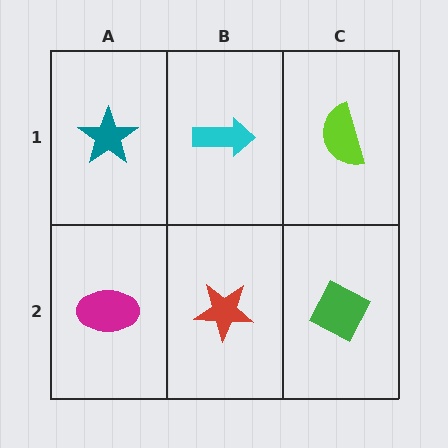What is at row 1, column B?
A cyan arrow.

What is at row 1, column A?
A teal star.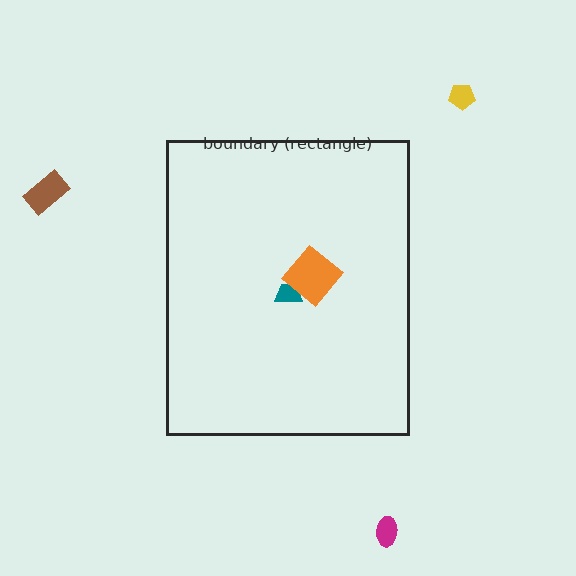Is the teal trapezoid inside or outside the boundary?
Inside.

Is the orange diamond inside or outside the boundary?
Inside.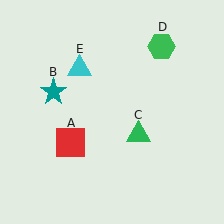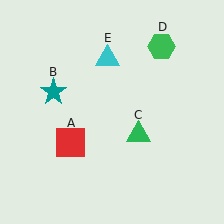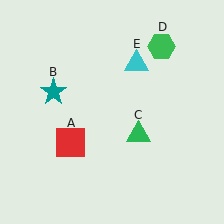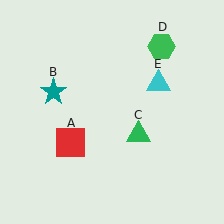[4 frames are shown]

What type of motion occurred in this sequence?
The cyan triangle (object E) rotated clockwise around the center of the scene.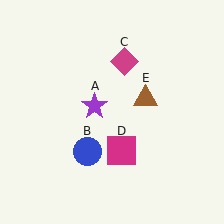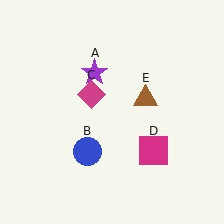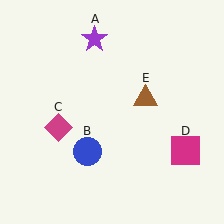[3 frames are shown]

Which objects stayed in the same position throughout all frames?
Blue circle (object B) and brown triangle (object E) remained stationary.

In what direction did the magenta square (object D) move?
The magenta square (object D) moved right.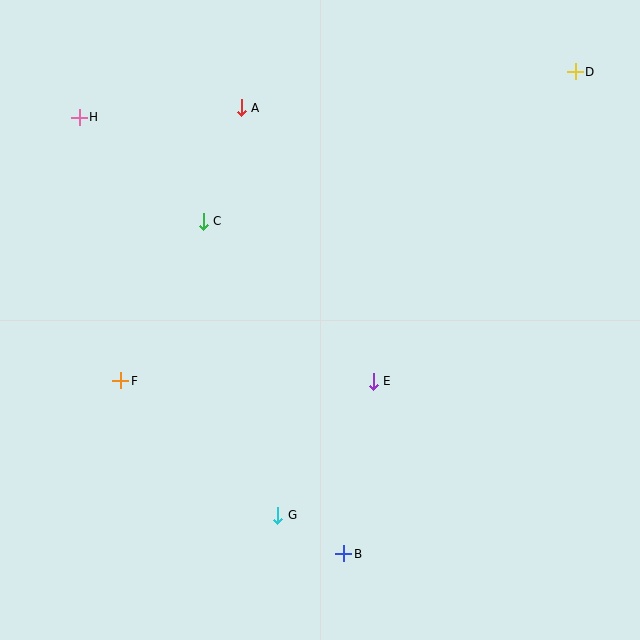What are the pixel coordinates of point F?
Point F is at (121, 381).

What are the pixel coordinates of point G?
Point G is at (278, 515).